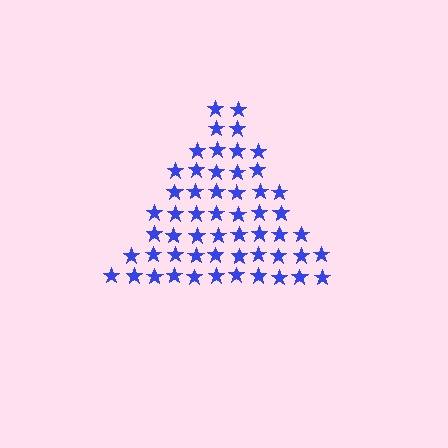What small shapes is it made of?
It is made of small stars.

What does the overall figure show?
The overall figure shows a triangle.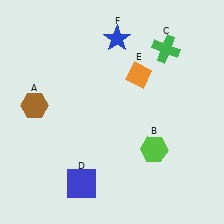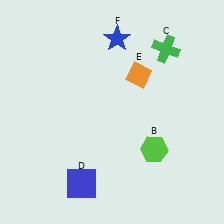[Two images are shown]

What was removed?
The brown hexagon (A) was removed in Image 2.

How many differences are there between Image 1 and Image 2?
There is 1 difference between the two images.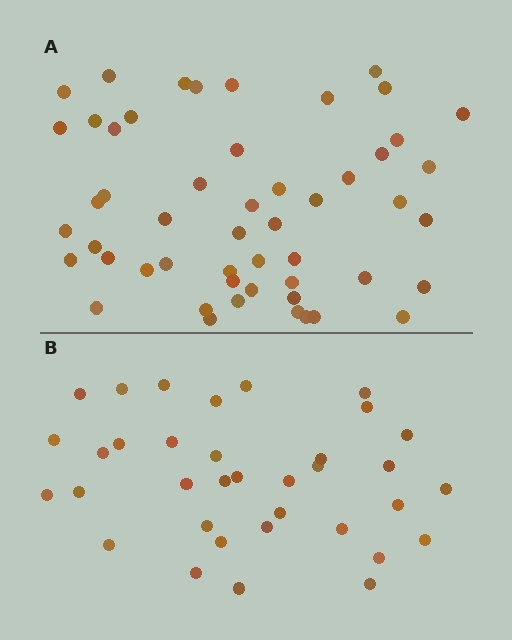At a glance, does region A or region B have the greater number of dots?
Region A (the top region) has more dots.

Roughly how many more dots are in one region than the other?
Region A has approximately 15 more dots than region B.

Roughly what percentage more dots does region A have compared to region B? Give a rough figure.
About 50% more.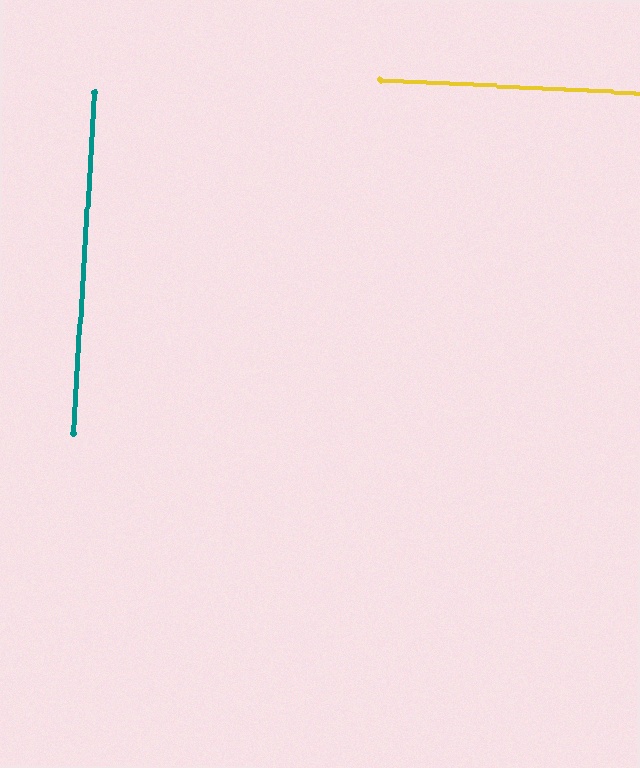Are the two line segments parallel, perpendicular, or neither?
Perpendicular — they meet at approximately 89°.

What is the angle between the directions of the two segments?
Approximately 89 degrees.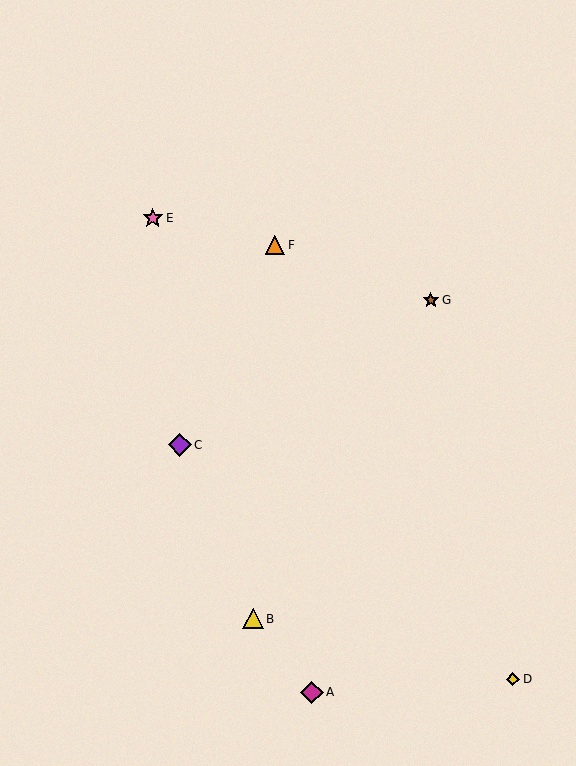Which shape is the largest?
The purple diamond (labeled C) is the largest.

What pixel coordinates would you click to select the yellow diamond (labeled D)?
Click at (513, 679) to select the yellow diamond D.